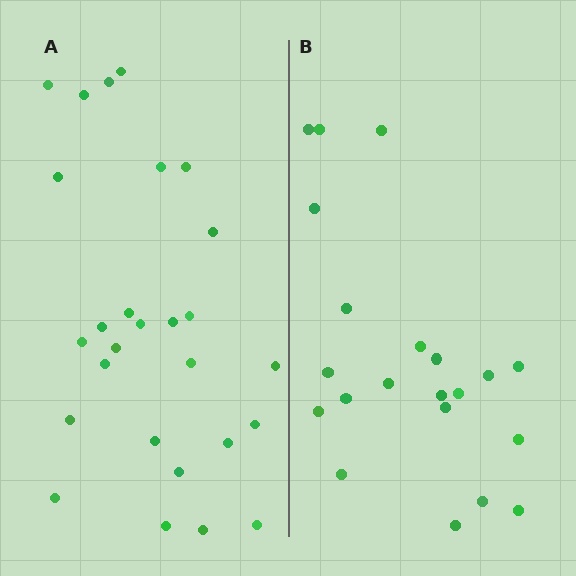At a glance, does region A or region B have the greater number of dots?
Region A (the left region) has more dots.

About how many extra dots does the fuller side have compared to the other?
Region A has about 6 more dots than region B.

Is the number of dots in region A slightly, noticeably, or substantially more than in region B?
Region A has noticeably more, but not dramatically so. The ratio is roughly 1.3 to 1.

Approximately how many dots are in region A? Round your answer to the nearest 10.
About 30 dots. (The exact count is 27, which rounds to 30.)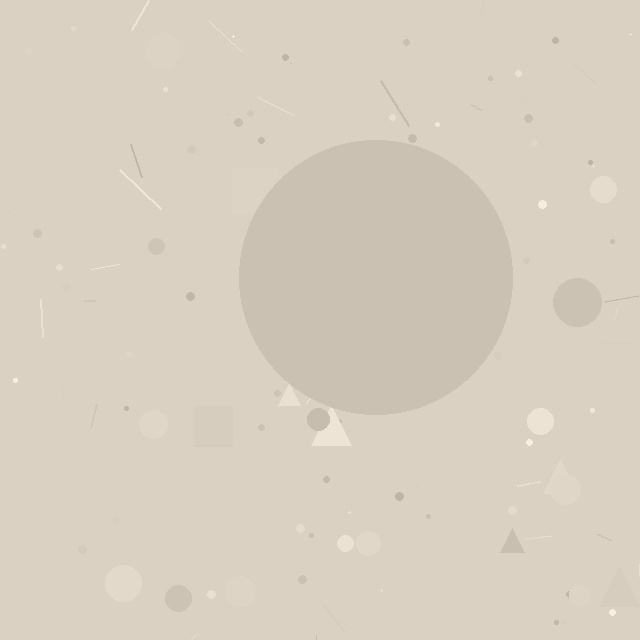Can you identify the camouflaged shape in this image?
The camouflaged shape is a circle.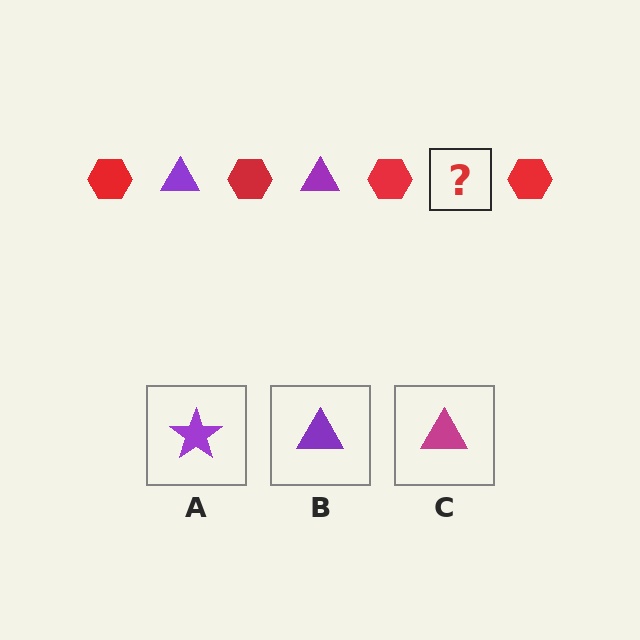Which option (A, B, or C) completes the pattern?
B.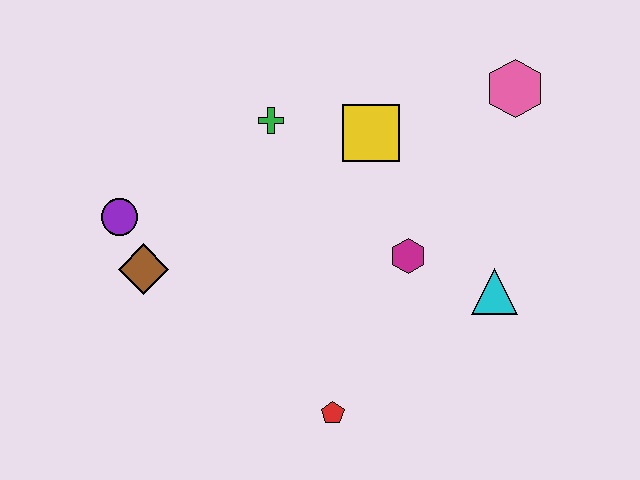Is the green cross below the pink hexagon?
Yes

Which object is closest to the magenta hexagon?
The cyan triangle is closest to the magenta hexagon.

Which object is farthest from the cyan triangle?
The purple circle is farthest from the cyan triangle.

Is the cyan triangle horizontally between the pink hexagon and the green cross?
Yes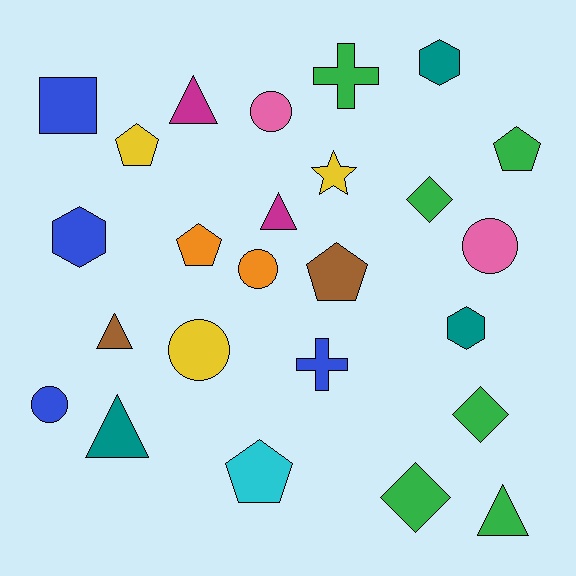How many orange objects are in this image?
There are 2 orange objects.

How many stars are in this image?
There is 1 star.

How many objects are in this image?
There are 25 objects.